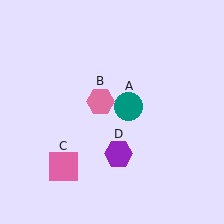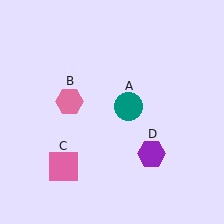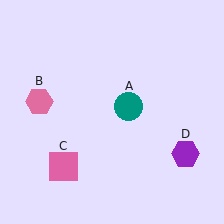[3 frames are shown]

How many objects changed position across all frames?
2 objects changed position: pink hexagon (object B), purple hexagon (object D).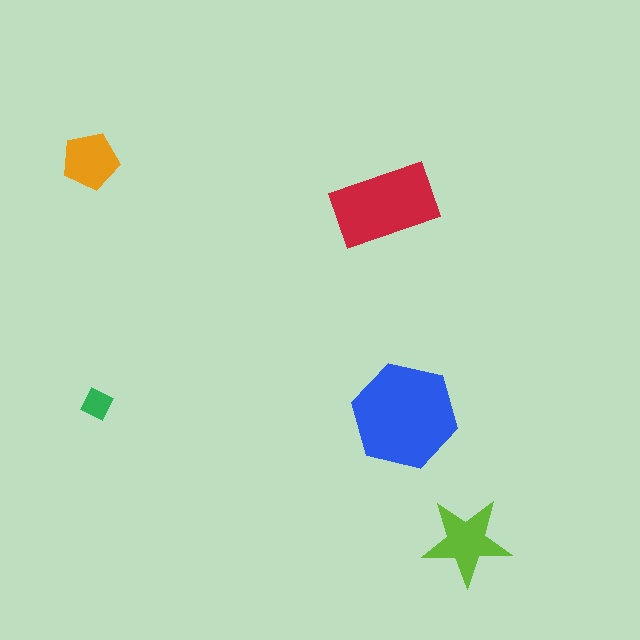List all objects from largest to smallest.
The blue hexagon, the red rectangle, the lime star, the orange pentagon, the green diamond.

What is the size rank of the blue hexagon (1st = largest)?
1st.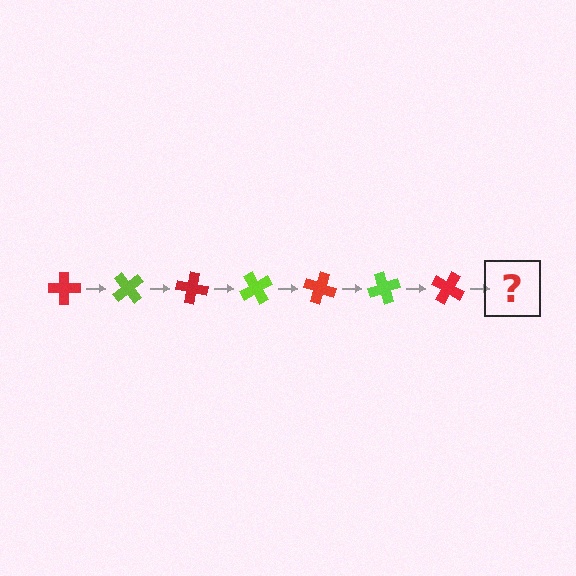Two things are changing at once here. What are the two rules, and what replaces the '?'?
The two rules are that it rotates 50 degrees each step and the color cycles through red and lime. The '?' should be a lime cross, rotated 350 degrees from the start.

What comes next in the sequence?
The next element should be a lime cross, rotated 350 degrees from the start.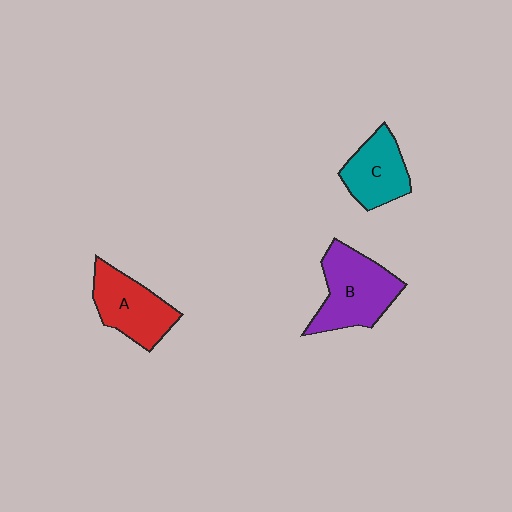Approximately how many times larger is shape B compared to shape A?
Approximately 1.2 times.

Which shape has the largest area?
Shape B (purple).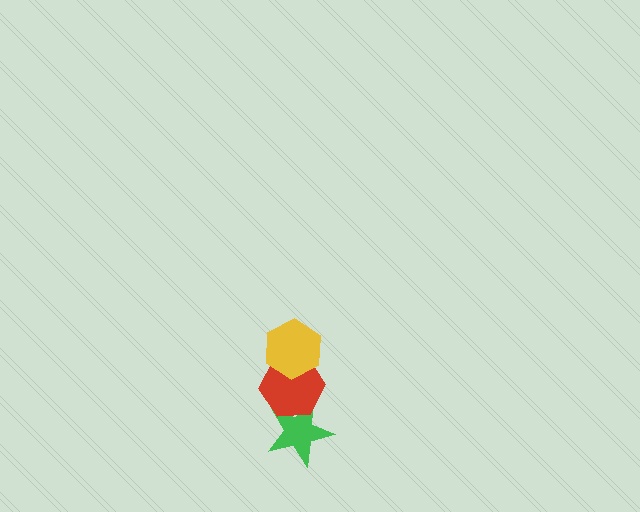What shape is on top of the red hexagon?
The yellow hexagon is on top of the red hexagon.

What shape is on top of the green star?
The red hexagon is on top of the green star.